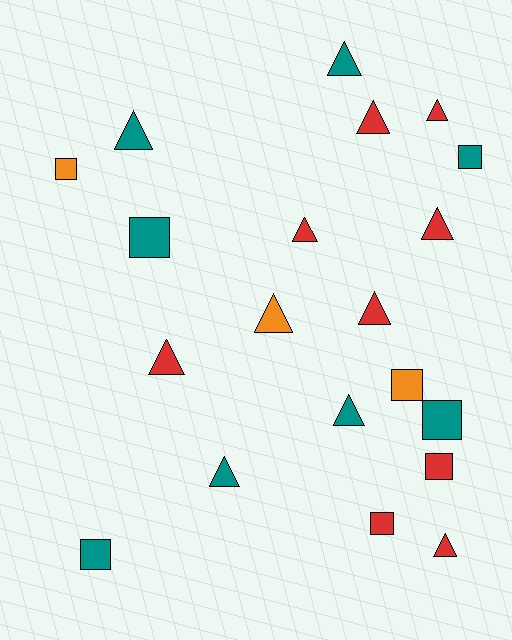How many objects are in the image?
There are 20 objects.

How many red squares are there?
There are 2 red squares.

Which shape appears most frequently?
Triangle, with 12 objects.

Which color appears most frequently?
Red, with 9 objects.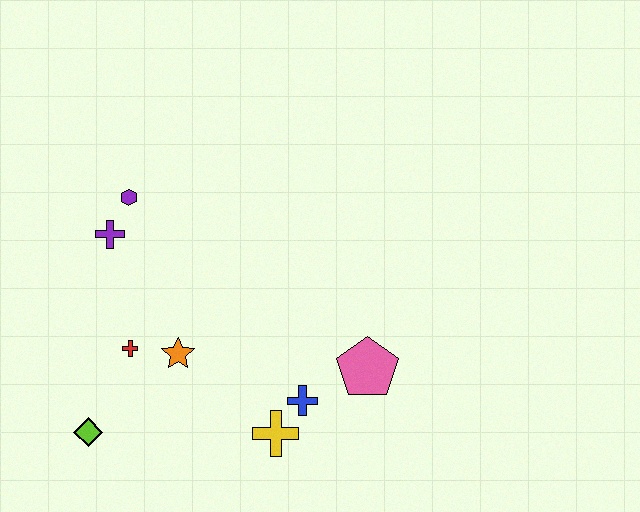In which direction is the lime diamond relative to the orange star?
The lime diamond is to the left of the orange star.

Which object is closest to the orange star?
The red cross is closest to the orange star.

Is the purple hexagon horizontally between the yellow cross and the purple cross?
Yes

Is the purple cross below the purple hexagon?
Yes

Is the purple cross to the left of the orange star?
Yes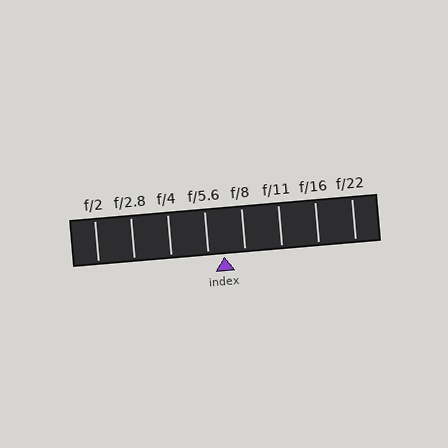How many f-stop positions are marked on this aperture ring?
There are 8 f-stop positions marked.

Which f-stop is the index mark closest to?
The index mark is closest to f/5.6.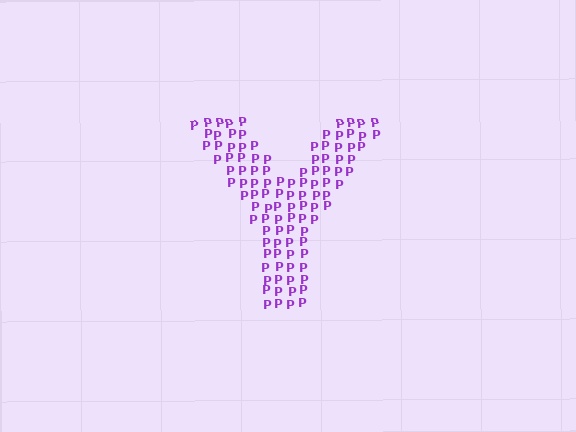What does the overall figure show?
The overall figure shows the letter Y.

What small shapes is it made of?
It is made of small letter P's.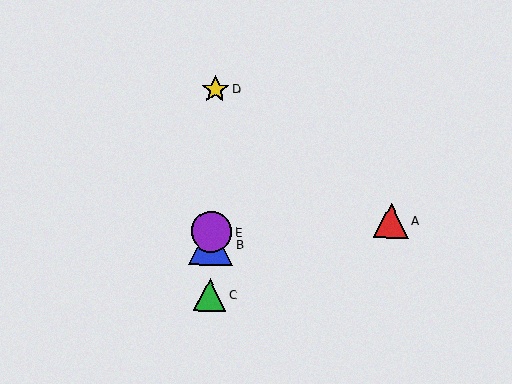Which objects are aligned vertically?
Objects B, C, D, E are aligned vertically.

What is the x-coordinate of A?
Object A is at x≈391.